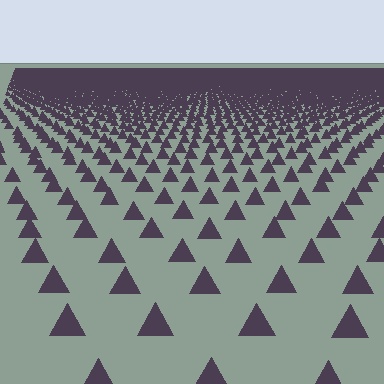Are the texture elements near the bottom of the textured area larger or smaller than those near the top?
Larger. Near the bottom, elements are closer to the viewer and appear at a bigger on-screen size.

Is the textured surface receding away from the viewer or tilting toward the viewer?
The surface is receding away from the viewer. Texture elements get smaller and denser toward the top.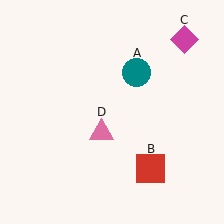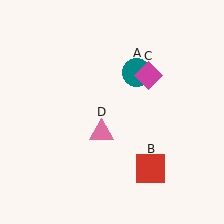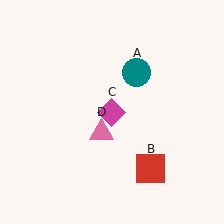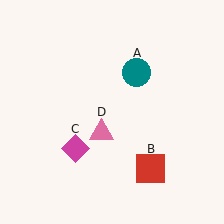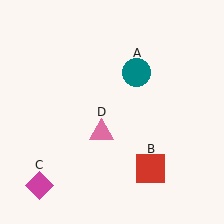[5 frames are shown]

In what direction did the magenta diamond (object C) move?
The magenta diamond (object C) moved down and to the left.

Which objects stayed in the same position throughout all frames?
Teal circle (object A) and red square (object B) and pink triangle (object D) remained stationary.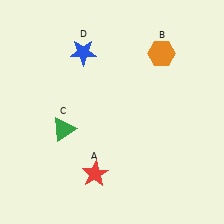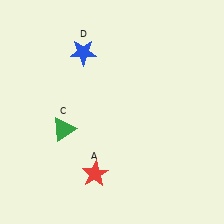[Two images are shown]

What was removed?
The orange hexagon (B) was removed in Image 2.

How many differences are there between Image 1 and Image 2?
There is 1 difference between the two images.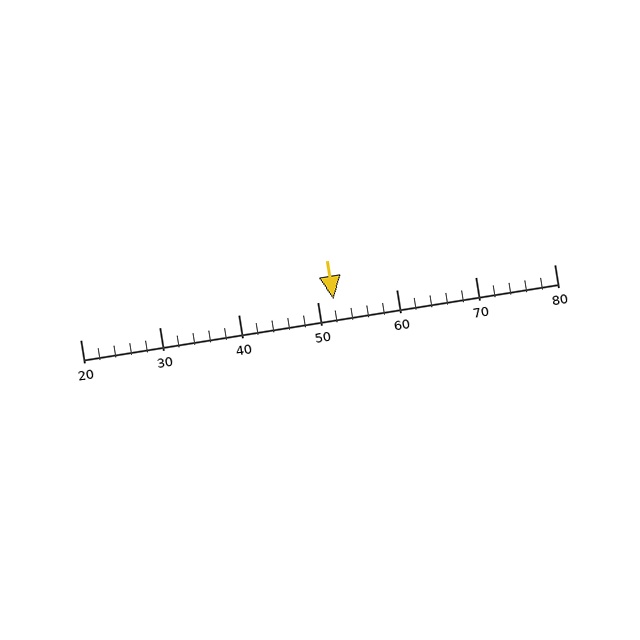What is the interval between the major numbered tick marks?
The major tick marks are spaced 10 units apart.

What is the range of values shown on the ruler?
The ruler shows values from 20 to 80.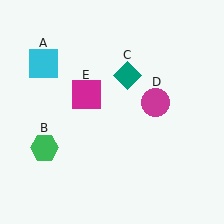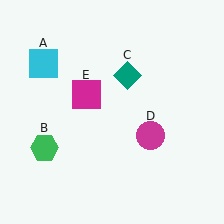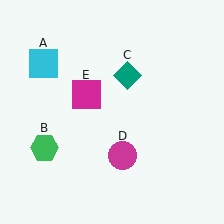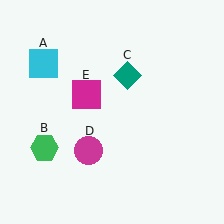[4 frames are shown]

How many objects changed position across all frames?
1 object changed position: magenta circle (object D).